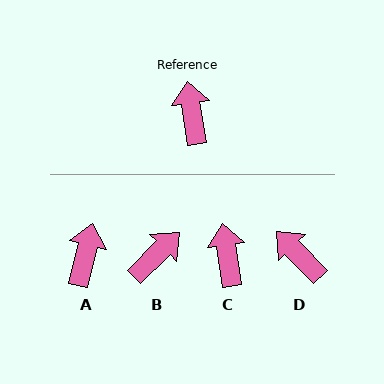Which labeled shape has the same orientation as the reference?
C.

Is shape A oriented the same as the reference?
No, it is off by about 22 degrees.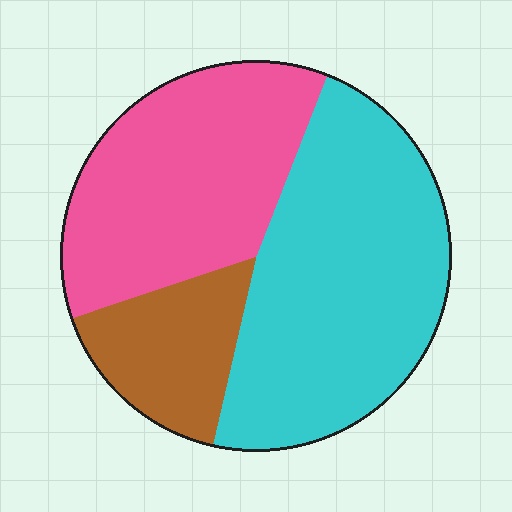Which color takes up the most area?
Cyan, at roughly 45%.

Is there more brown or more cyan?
Cyan.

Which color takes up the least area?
Brown, at roughly 15%.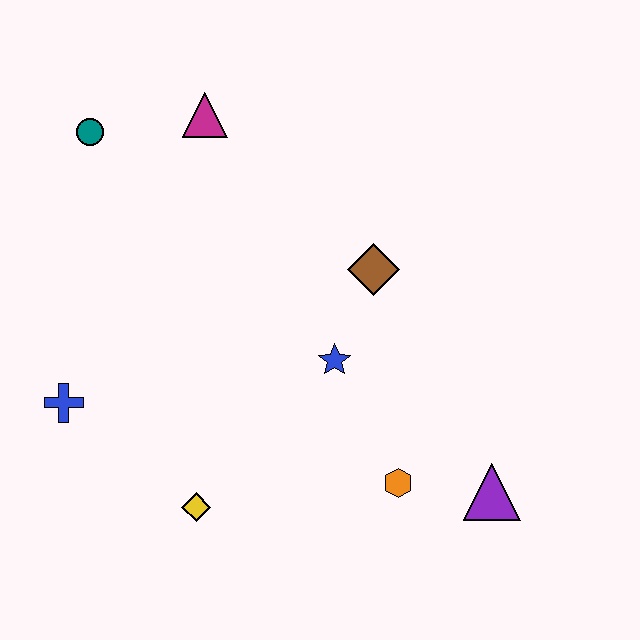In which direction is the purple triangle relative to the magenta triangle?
The purple triangle is below the magenta triangle.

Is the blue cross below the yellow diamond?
No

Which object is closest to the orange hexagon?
The purple triangle is closest to the orange hexagon.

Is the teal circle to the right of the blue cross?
Yes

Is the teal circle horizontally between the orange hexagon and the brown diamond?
No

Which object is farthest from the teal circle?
The purple triangle is farthest from the teal circle.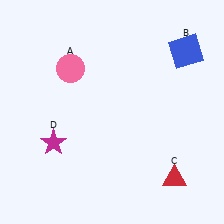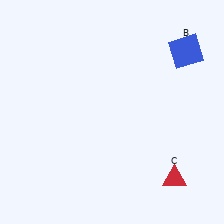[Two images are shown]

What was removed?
The magenta star (D), the pink circle (A) were removed in Image 2.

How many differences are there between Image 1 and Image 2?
There are 2 differences between the two images.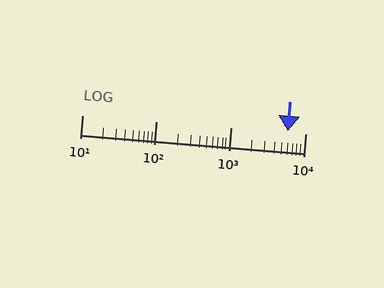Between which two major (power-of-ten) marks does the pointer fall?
The pointer is between 1000 and 10000.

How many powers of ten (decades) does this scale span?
The scale spans 3 decades, from 10 to 10000.